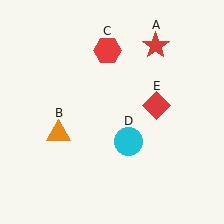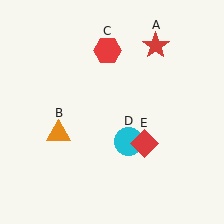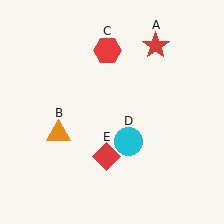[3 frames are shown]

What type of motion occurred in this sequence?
The red diamond (object E) rotated clockwise around the center of the scene.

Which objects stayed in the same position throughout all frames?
Red star (object A) and orange triangle (object B) and red hexagon (object C) and cyan circle (object D) remained stationary.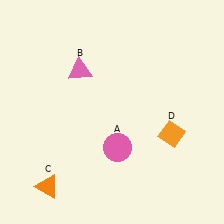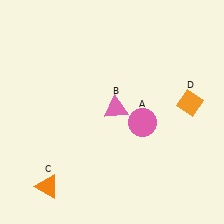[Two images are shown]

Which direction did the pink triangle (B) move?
The pink triangle (B) moved down.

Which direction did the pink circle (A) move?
The pink circle (A) moved up.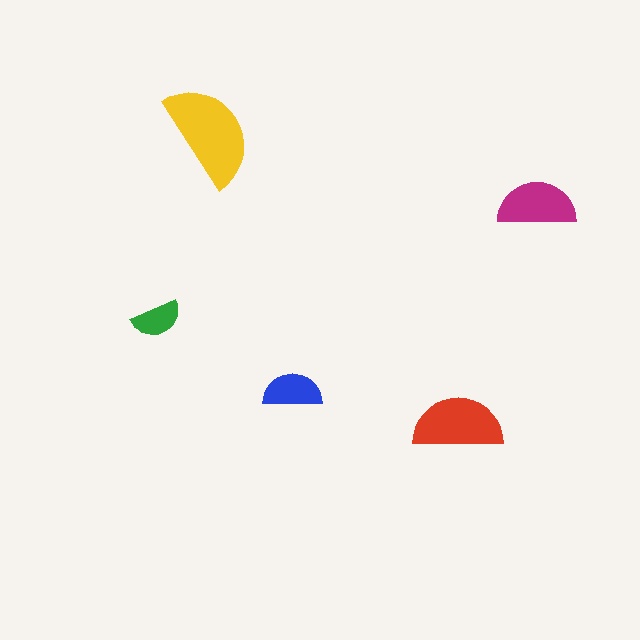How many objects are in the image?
There are 5 objects in the image.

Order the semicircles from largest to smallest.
the yellow one, the red one, the magenta one, the blue one, the green one.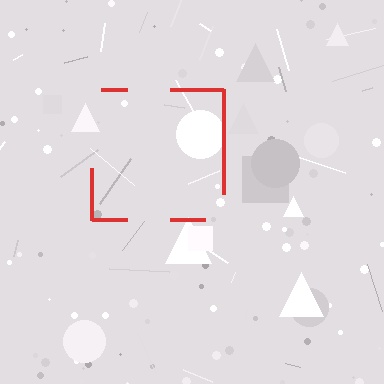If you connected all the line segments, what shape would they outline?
They would outline a square.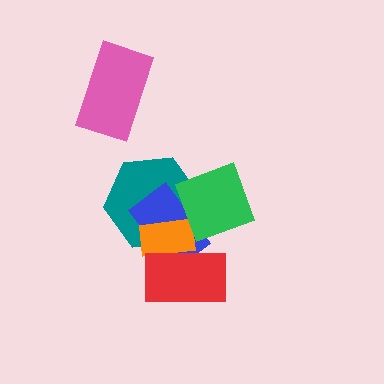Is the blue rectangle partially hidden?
Yes, it is partially covered by another shape.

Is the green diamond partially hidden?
No, no other shape covers it.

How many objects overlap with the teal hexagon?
3 objects overlap with the teal hexagon.